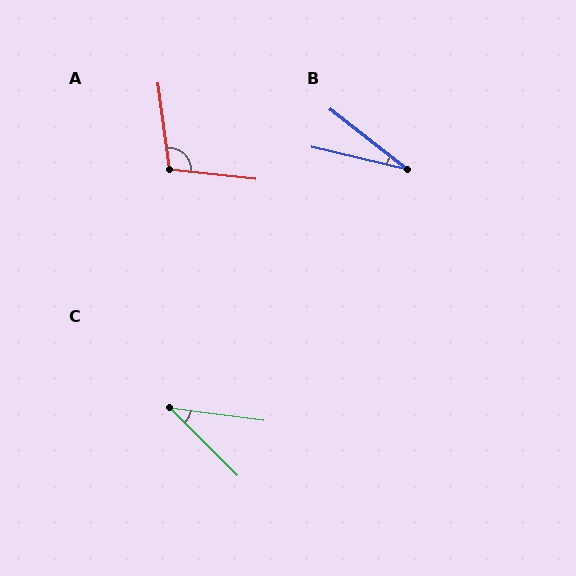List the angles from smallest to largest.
B (25°), C (38°), A (104°).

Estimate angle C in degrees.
Approximately 38 degrees.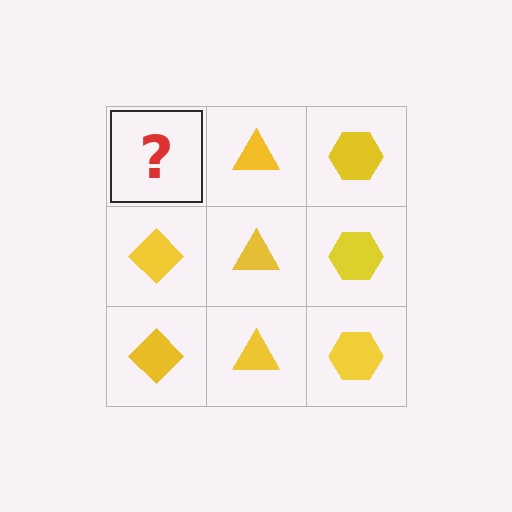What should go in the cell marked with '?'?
The missing cell should contain a yellow diamond.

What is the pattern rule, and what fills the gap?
The rule is that each column has a consistent shape. The gap should be filled with a yellow diamond.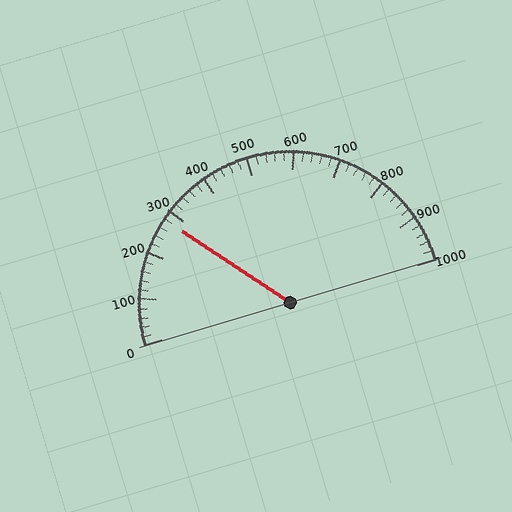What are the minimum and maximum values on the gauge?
The gauge ranges from 0 to 1000.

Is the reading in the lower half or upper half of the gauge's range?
The reading is in the lower half of the range (0 to 1000).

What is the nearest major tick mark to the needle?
The nearest major tick mark is 300.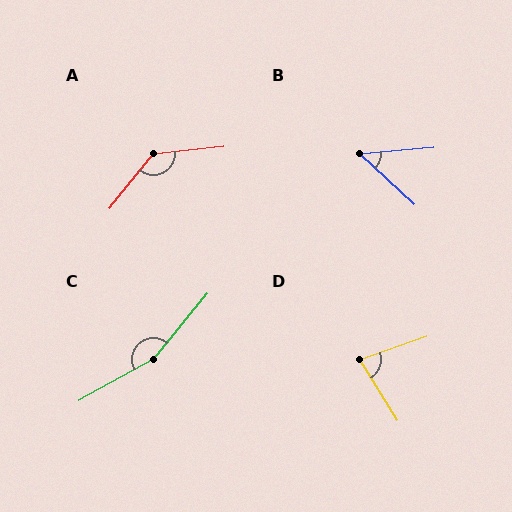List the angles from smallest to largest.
B (48°), D (77°), A (135°), C (159°).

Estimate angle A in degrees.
Approximately 135 degrees.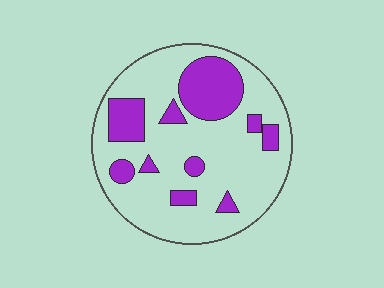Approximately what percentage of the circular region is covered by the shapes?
Approximately 25%.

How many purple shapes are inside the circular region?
10.